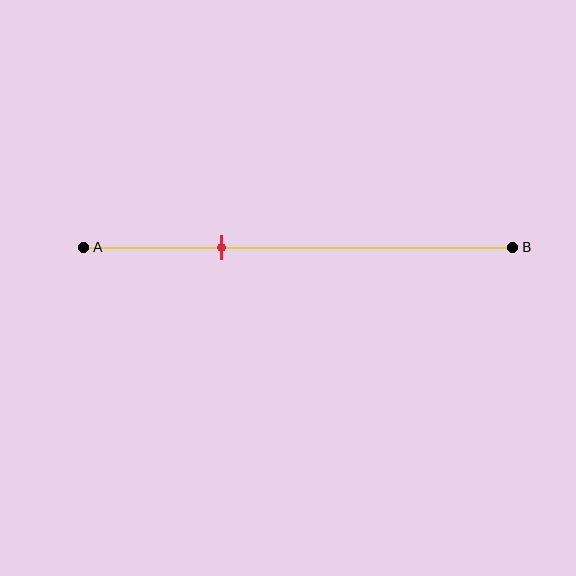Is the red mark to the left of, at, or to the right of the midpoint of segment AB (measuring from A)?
The red mark is to the left of the midpoint of segment AB.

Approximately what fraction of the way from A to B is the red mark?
The red mark is approximately 30% of the way from A to B.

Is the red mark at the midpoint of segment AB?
No, the mark is at about 30% from A, not at the 50% midpoint.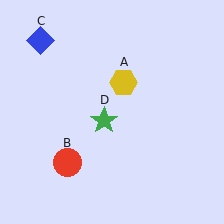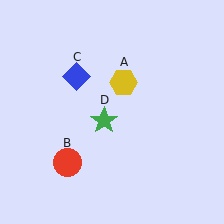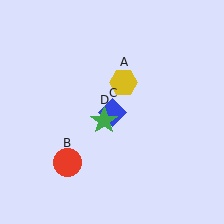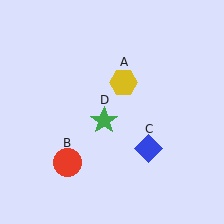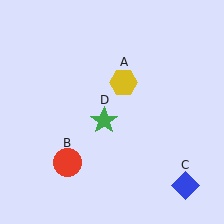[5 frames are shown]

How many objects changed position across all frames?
1 object changed position: blue diamond (object C).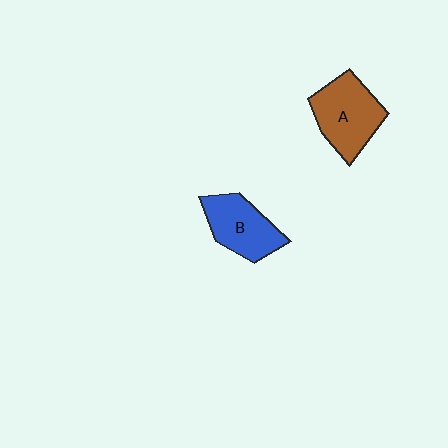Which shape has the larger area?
Shape A (brown).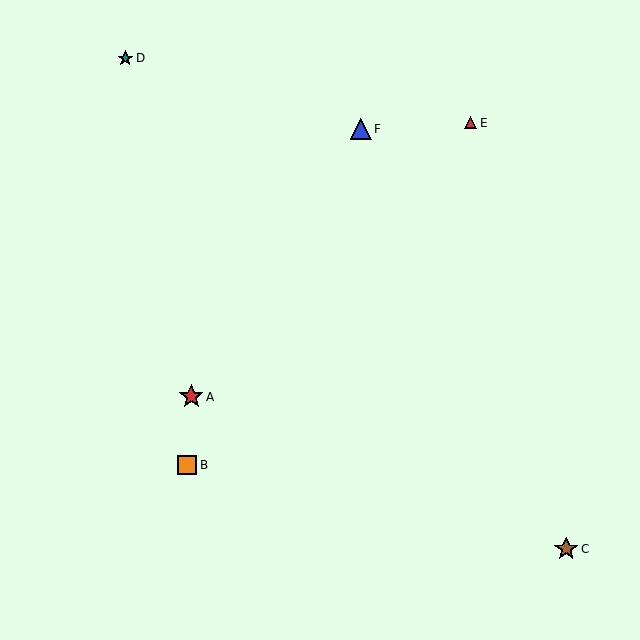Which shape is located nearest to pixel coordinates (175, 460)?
The orange square (labeled B) at (187, 465) is nearest to that location.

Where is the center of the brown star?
The center of the brown star is at (566, 549).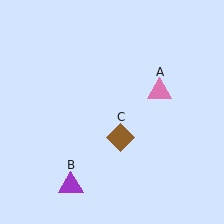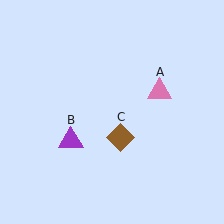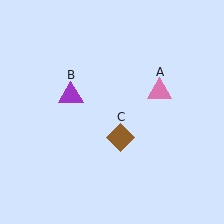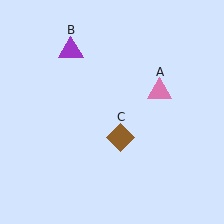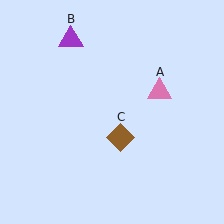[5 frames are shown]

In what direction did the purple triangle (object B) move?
The purple triangle (object B) moved up.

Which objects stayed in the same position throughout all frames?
Pink triangle (object A) and brown diamond (object C) remained stationary.